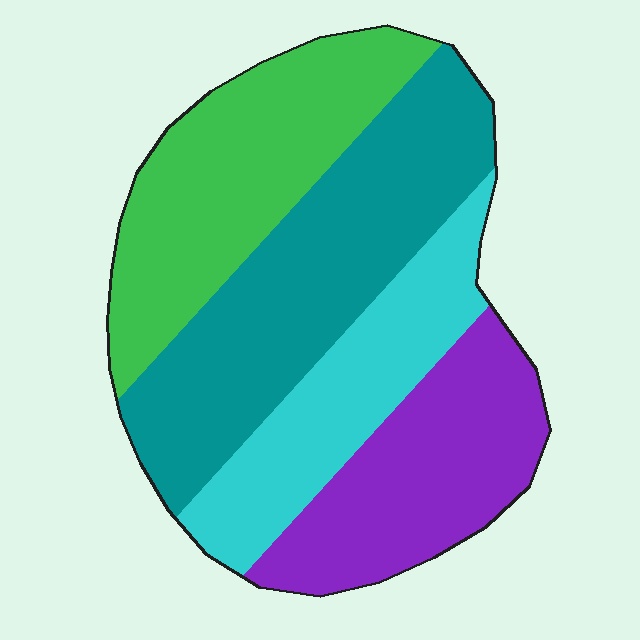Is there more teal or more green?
Teal.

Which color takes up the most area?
Teal, at roughly 30%.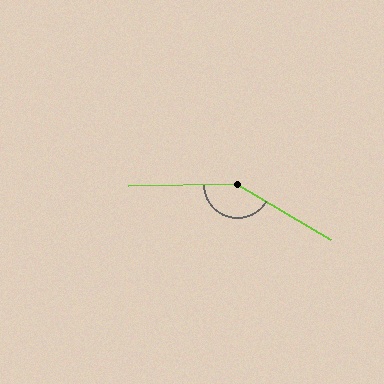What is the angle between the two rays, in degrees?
Approximately 149 degrees.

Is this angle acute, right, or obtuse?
It is obtuse.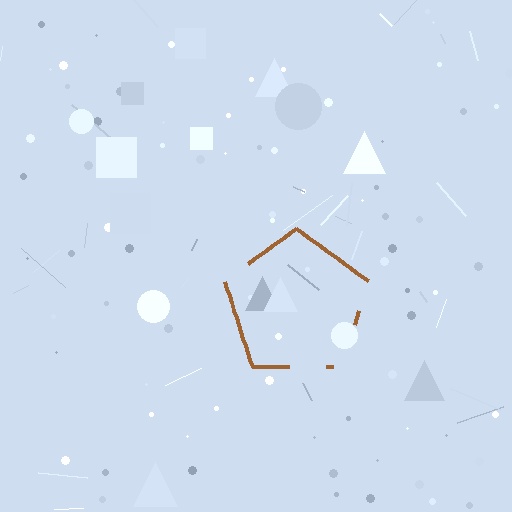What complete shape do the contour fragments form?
The contour fragments form a pentagon.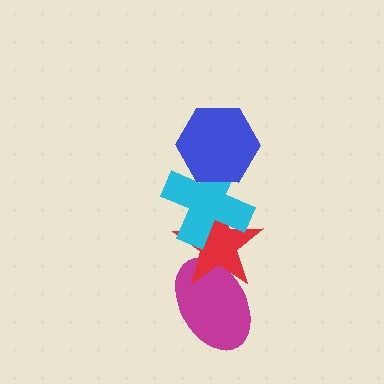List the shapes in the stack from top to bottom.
From top to bottom: the blue hexagon, the cyan cross, the red star, the magenta ellipse.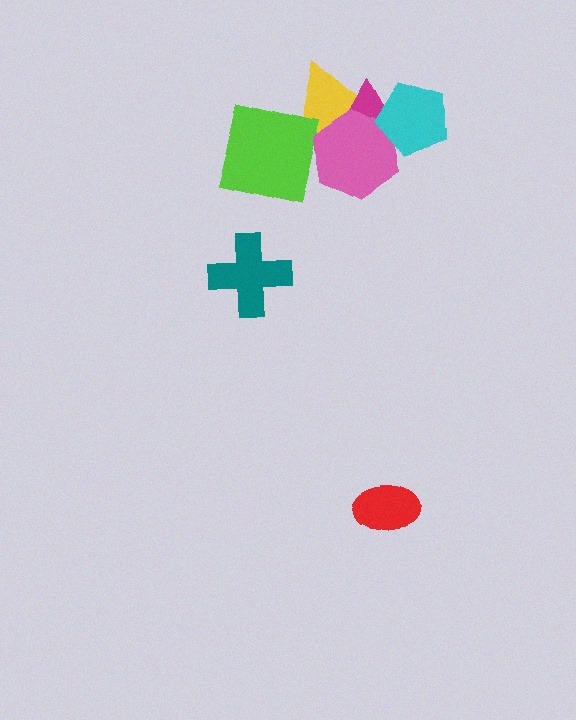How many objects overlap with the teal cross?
0 objects overlap with the teal cross.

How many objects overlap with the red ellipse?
0 objects overlap with the red ellipse.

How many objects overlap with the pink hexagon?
3 objects overlap with the pink hexagon.